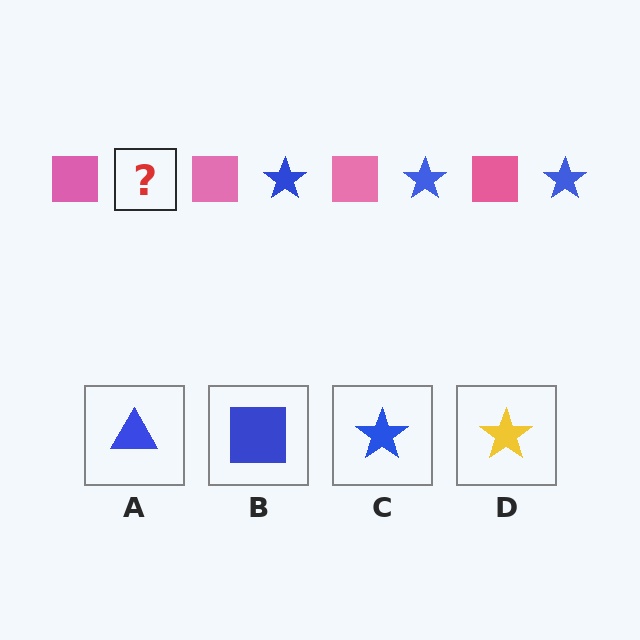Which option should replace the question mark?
Option C.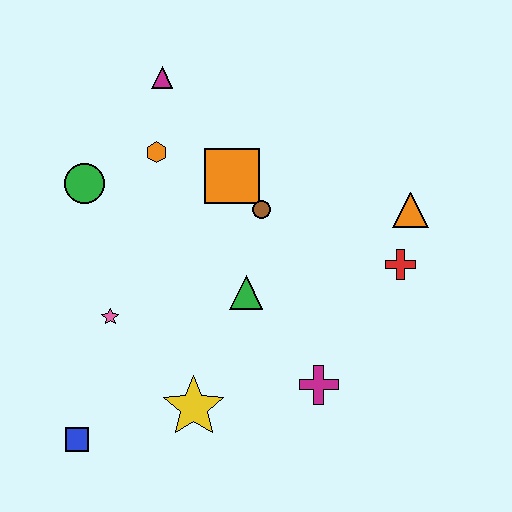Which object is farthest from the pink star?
The orange triangle is farthest from the pink star.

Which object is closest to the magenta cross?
The green triangle is closest to the magenta cross.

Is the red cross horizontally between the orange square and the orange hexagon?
No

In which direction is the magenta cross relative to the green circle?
The magenta cross is to the right of the green circle.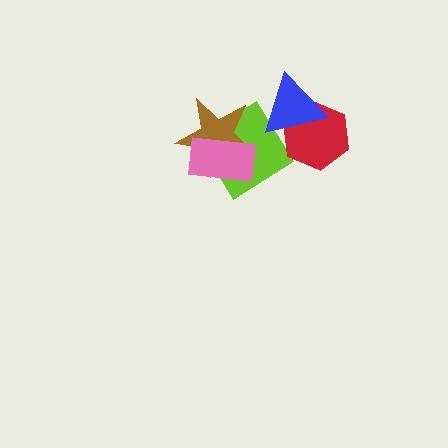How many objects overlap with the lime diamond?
3 objects overlap with the lime diamond.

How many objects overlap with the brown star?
2 objects overlap with the brown star.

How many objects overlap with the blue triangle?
2 objects overlap with the blue triangle.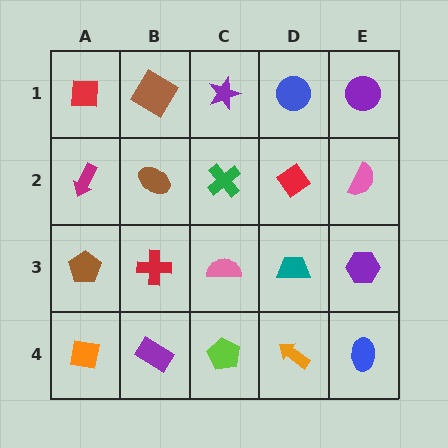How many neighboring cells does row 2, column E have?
3.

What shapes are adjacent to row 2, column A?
A red square (row 1, column A), a brown pentagon (row 3, column A), a brown ellipse (row 2, column B).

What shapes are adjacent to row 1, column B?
A brown ellipse (row 2, column B), a red square (row 1, column A), a purple star (row 1, column C).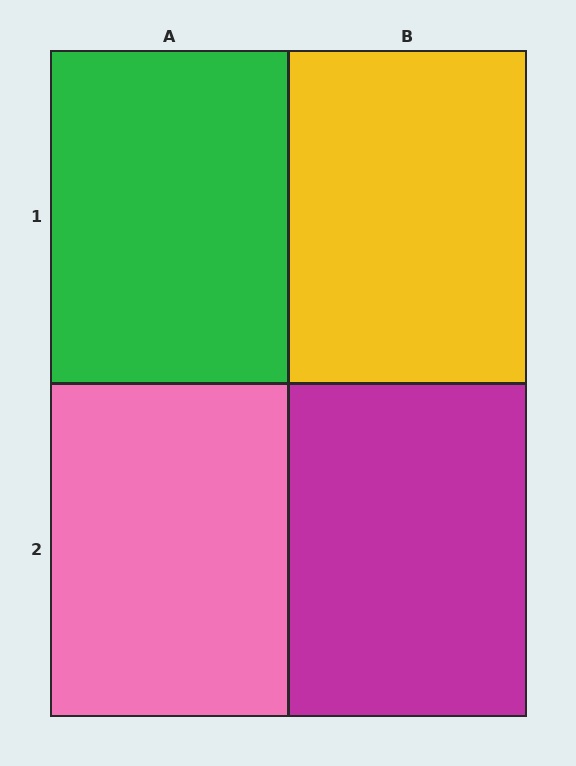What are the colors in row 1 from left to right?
Green, yellow.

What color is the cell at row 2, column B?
Magenta.